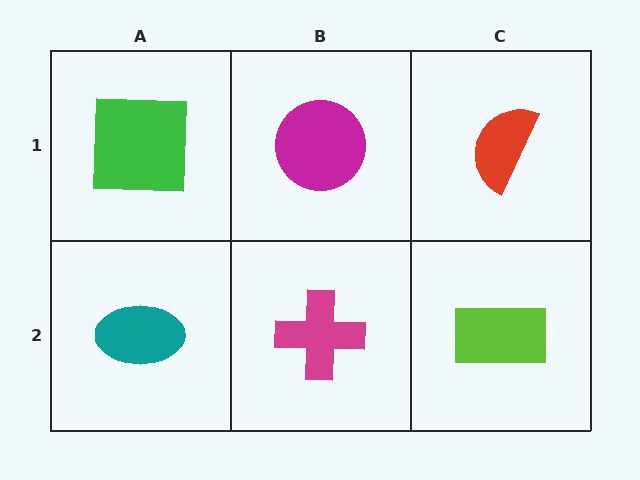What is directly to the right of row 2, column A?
A magenta cross.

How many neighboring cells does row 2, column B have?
3.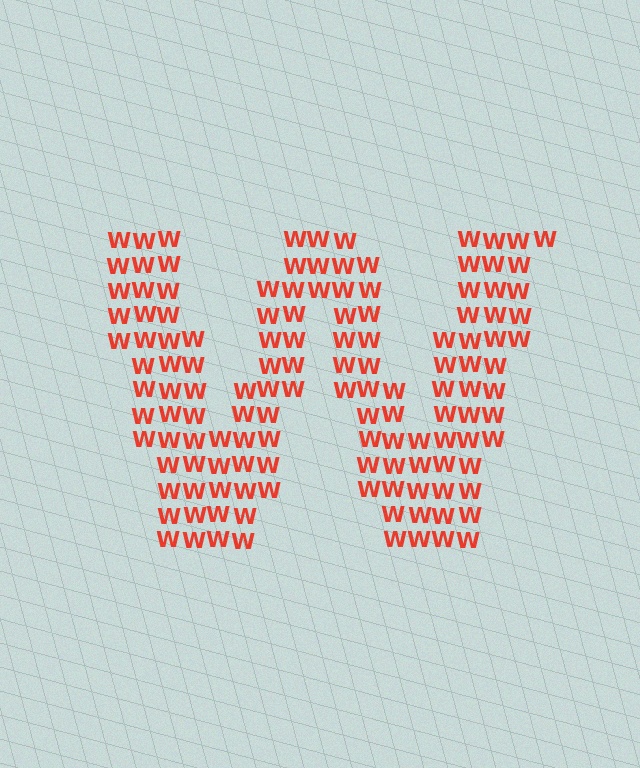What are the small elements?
The small elements are letter W's.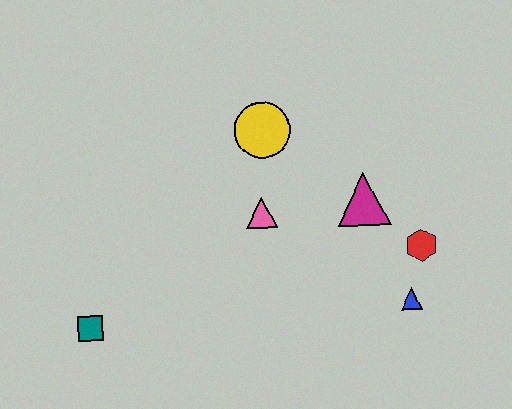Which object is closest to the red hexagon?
The blue triangle is closest to the red hexagon.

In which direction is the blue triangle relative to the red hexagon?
The blue triangle is below the red hexagon.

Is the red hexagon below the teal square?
No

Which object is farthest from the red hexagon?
The teal square is farthest from the red hexagon.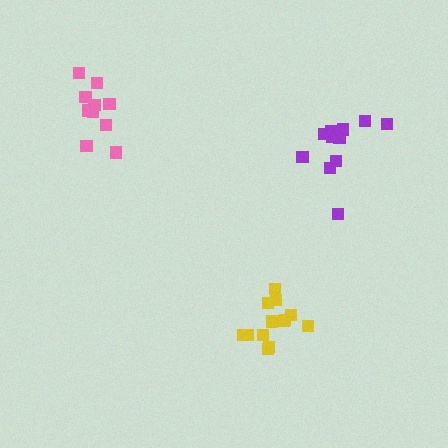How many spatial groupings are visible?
There are 3 spatial groupings.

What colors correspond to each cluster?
The clusters are colored: yellow, purple, pink.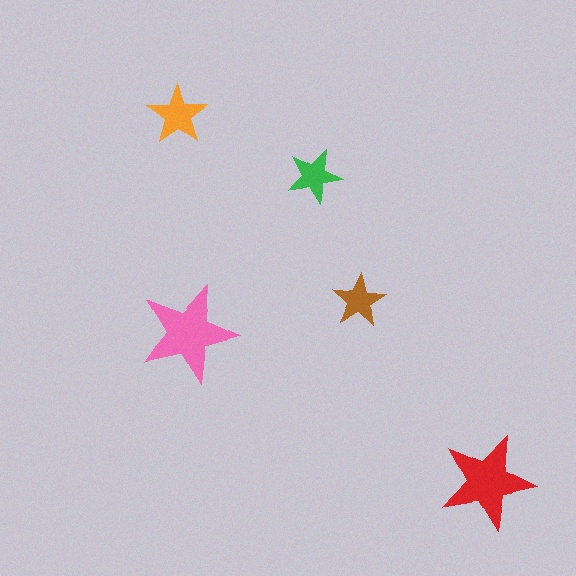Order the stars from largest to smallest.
the pink one, the red one, the orange one, the green one, the brown one.